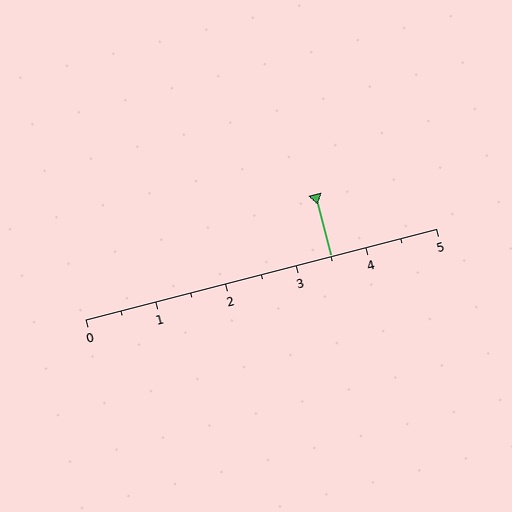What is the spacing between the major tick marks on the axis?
The major ticks are spaced 1 apart.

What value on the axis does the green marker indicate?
The marker indicates approximately 3.5.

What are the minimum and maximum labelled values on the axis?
The axis runs from 0 to 5.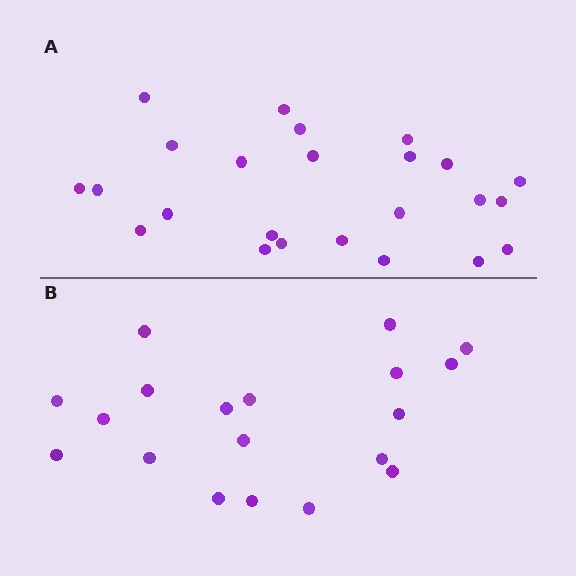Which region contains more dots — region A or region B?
Region A (the top region) has more dots.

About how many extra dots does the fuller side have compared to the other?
Region A has about 5 more dots than region B.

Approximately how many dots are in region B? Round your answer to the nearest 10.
About 20 dots. (The exact count is 19, which rounds to 20.)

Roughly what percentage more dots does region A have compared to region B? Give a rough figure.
About 25% more.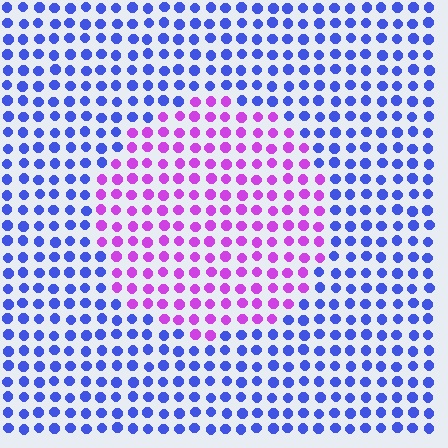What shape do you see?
I see a circle.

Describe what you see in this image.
The image is filled with small blue elements in a uniform arrangement. A circle-shaped region is visible where the elements are tinted to a slightly different hue, forming a subtle color boundary.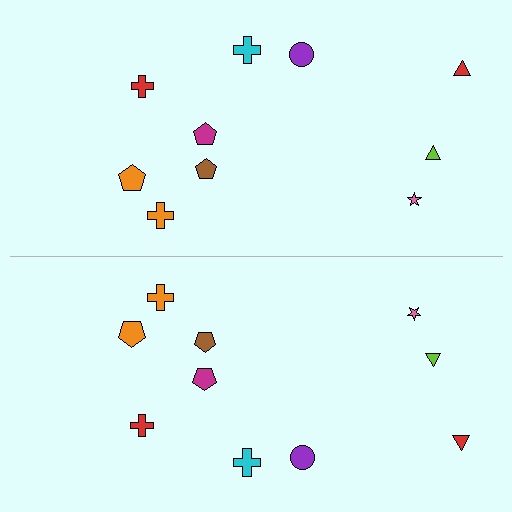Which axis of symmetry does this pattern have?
The pattern has a horizontal axis of symmetry running through the center of the image.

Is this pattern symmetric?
Yes, this pattern has bilateral (reflection) symmetry.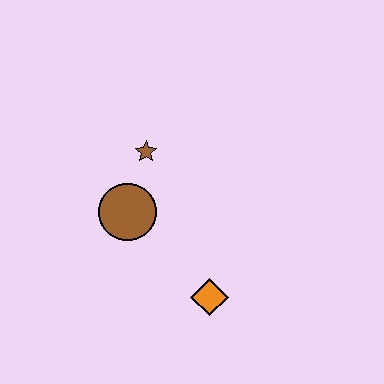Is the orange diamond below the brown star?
Yes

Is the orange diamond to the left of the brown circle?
No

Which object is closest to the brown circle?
The brown star is closest to the brown circle.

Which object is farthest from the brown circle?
The orange diamond is farthest from the brown circle.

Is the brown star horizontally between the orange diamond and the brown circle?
Yes